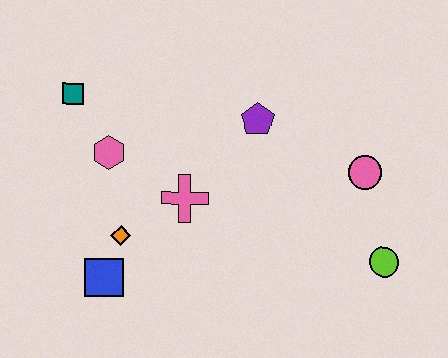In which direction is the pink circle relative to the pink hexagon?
The pink circle is to the right of the pink hexagon.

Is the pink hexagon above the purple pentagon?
No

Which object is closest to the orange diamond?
The blue square is closest to the orange diamond.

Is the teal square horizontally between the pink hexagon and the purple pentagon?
No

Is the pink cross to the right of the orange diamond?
Yes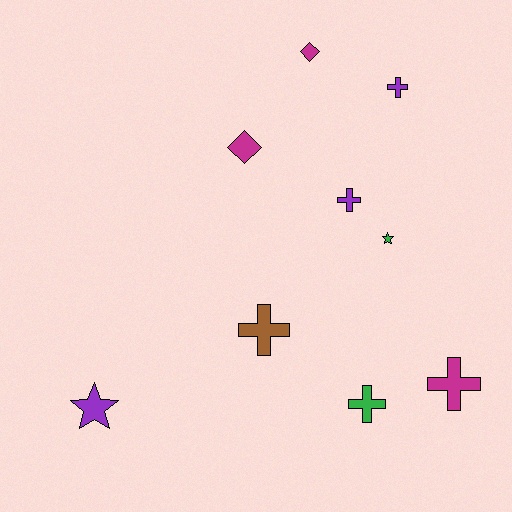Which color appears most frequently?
Purple, with 3 objects.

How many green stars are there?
There is 1 green star.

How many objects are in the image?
There are 9 objects.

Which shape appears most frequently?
Cross, with 5 objects.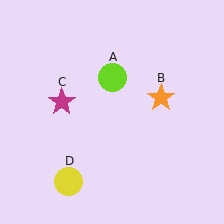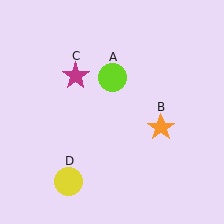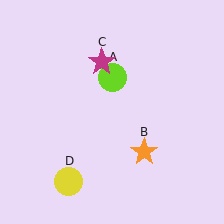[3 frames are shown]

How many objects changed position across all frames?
2 objects changed position: orange star (object B), magenta star (object C).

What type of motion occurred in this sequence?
The orange star (object B), magenta star (object C) rotated clockwise around the center of the scene.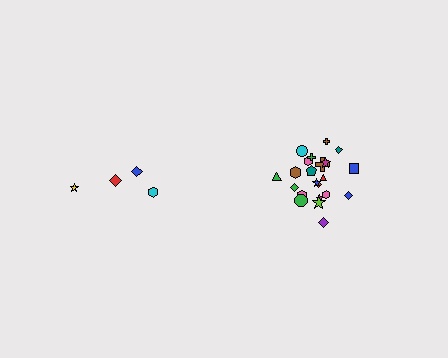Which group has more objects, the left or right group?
The right group.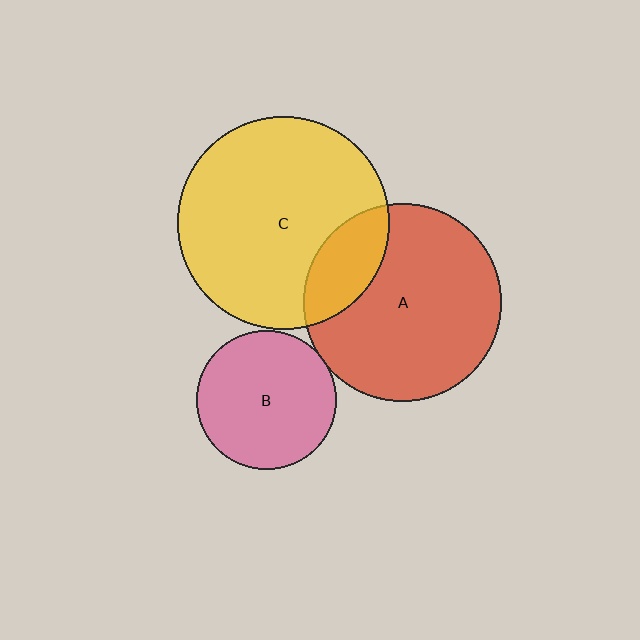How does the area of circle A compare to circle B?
Approximately 2.0 times.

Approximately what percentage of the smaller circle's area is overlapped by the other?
Approximately 20%.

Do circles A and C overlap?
Yes.